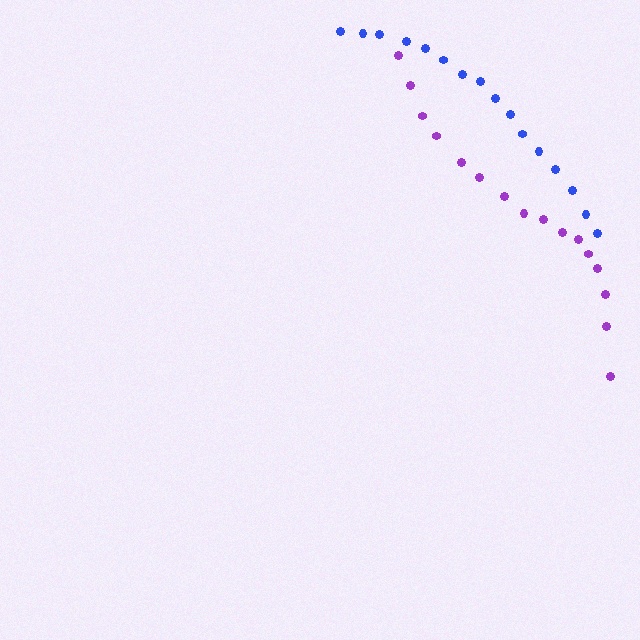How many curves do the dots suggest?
There are 2 distinct paths.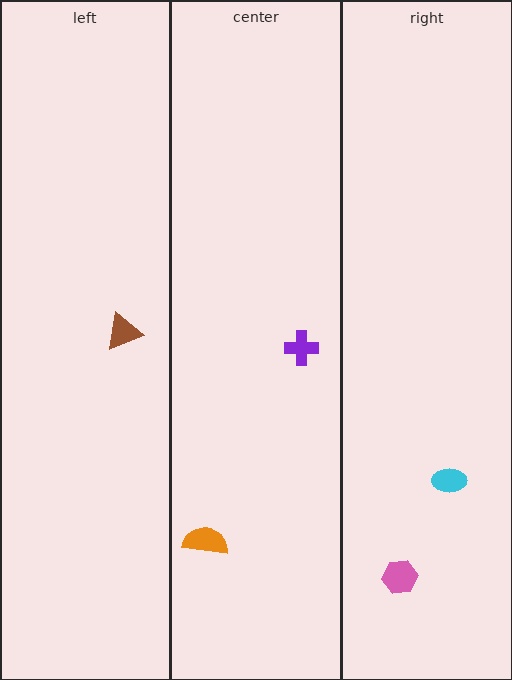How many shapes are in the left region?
1.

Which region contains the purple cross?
The center region.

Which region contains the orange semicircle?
The center region.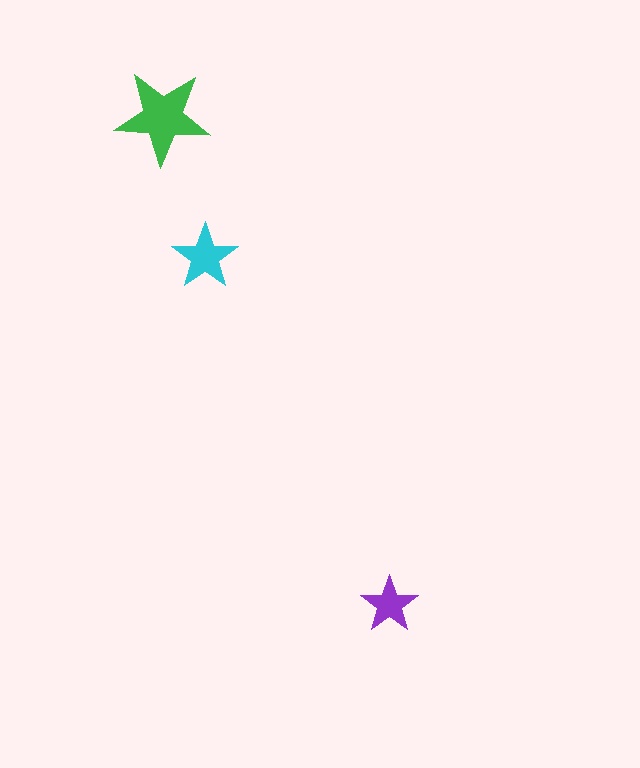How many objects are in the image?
There are 3 objects in the image.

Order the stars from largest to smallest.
the green one, the cyan one, the purple one.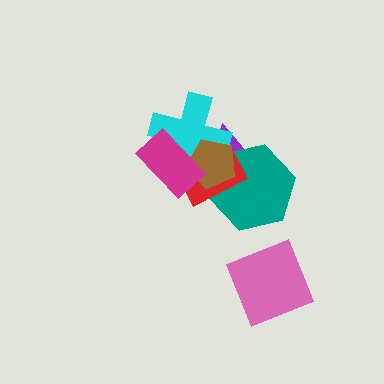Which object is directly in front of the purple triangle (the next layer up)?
The cyan cross is directly in front of the purple triangle.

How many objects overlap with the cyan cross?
4 objects overlap with the cyan cross.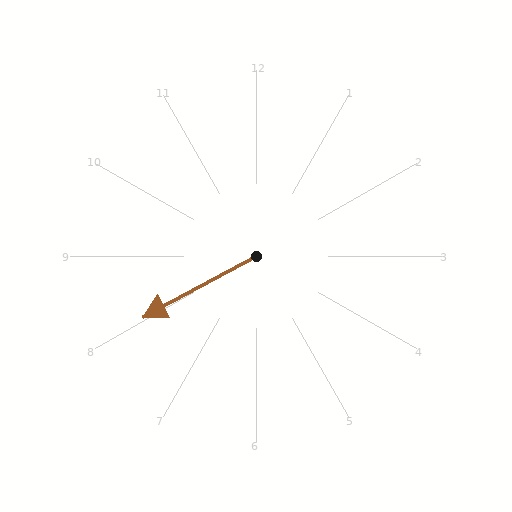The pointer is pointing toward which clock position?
Roughly 8 o'clock.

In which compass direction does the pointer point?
Southwest.